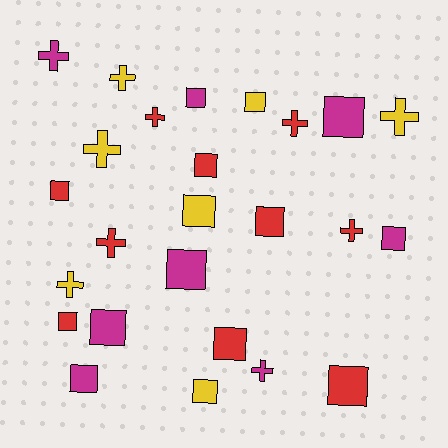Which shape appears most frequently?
Square, with 15 objects.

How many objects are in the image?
There are 25 objects.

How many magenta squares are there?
There are 6 magenta squares.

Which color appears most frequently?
Red, with 10 objects.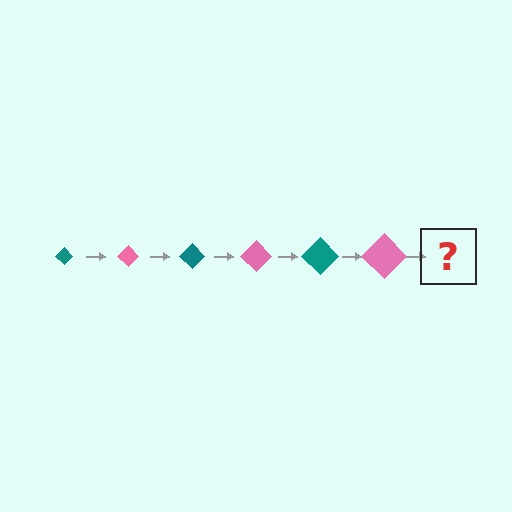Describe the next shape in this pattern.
It should be a teal diamond, larger than the previous one.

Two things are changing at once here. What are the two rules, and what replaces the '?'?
The two rules are that the diamond grows larger each step and the color cycles through teal and pink. The '?' should be a teal diamond, larger than the previous one.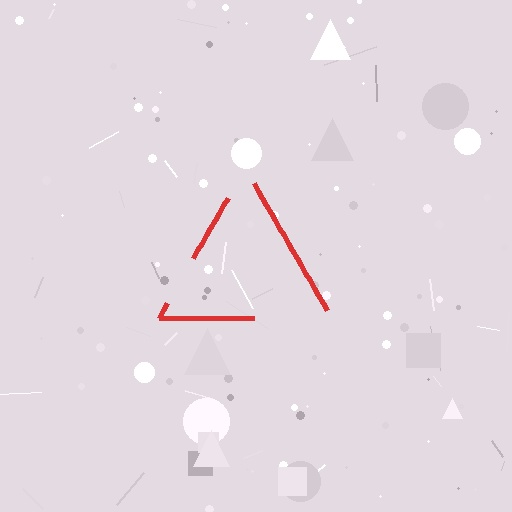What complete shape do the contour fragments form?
The contour fragments form a triangle.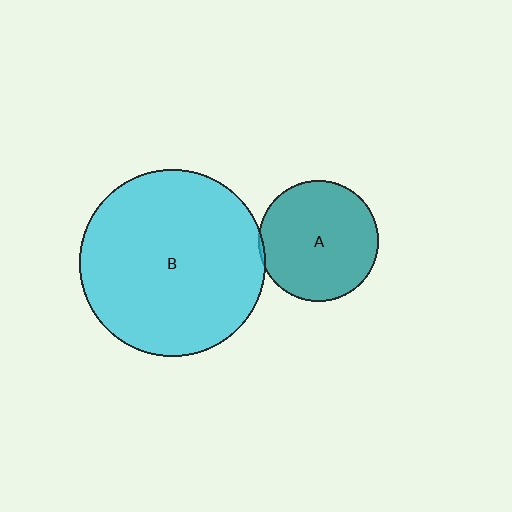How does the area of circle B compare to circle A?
Approximately 2.4 times.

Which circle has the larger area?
Circle B (cyan).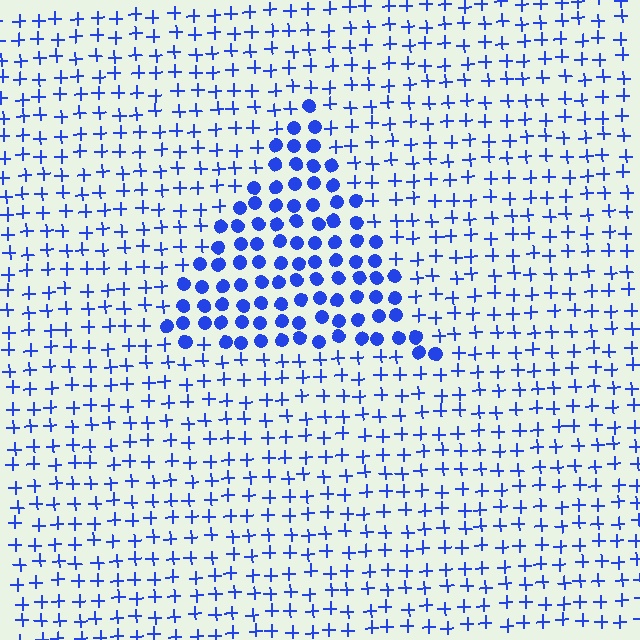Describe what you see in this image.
The image is filled with small blue elements arranged in a uniform grid. A triangle-shaped region contains circles, while the surrounding area contains plus signs. The boundary is defined purely by the change in element shape.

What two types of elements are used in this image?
The image uses circles inside the triangle region and plus signs outside it.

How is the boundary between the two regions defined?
The boundary is defined by a change in element shape: circles inside vs. plus signs outside. All elements share the same color and spacing.